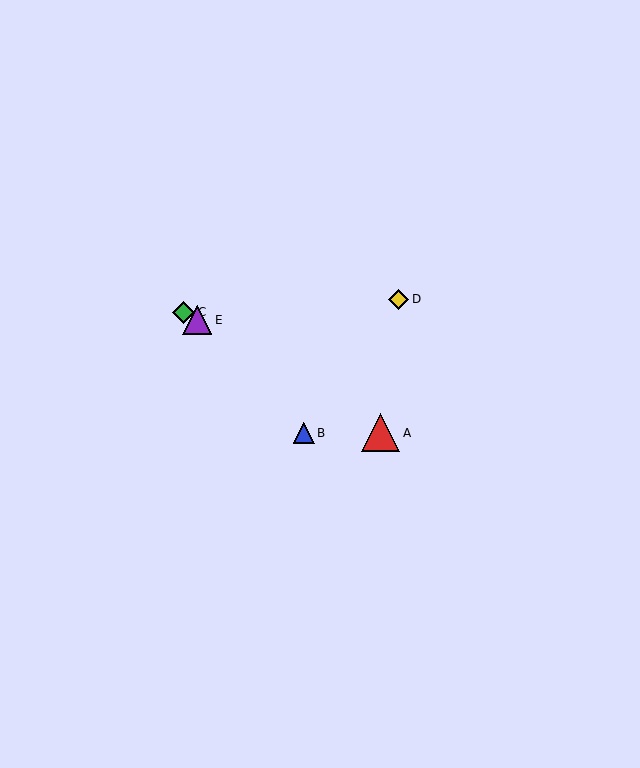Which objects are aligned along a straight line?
Objects A, C, E are aligned along a straight line.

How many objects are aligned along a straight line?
3 objects (A, C, E) are aligned along a straight line.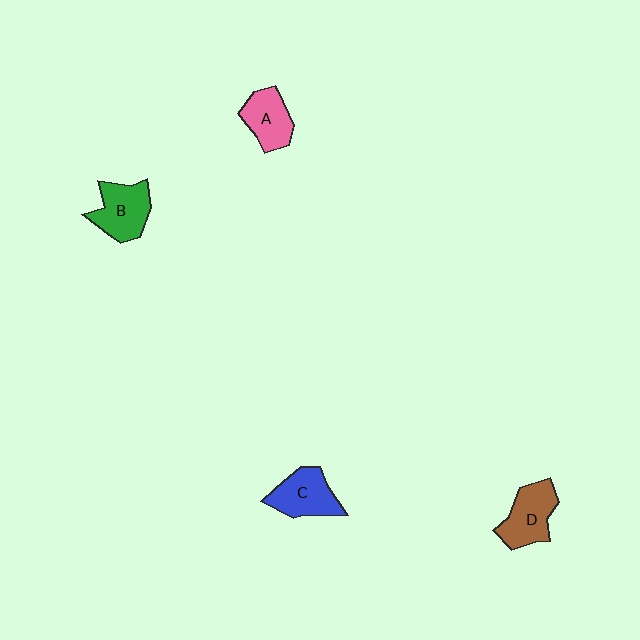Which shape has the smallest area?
Shape A (pink).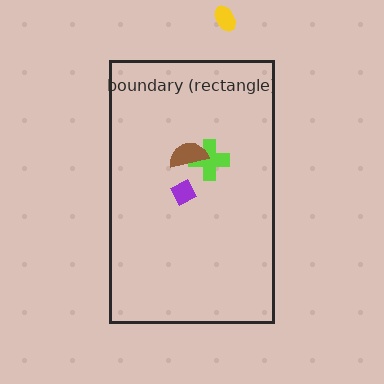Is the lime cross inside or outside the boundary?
Inside.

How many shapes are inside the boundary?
3 inside, 1 outside.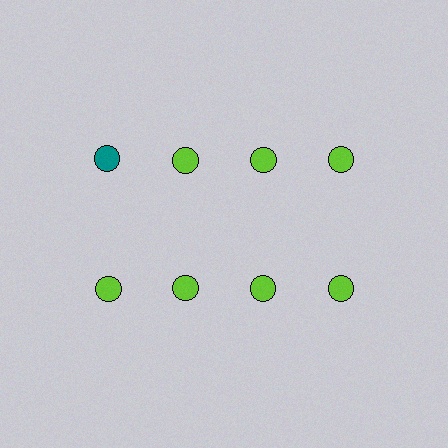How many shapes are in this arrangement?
There are 8 shapes arranged in a grid pattern.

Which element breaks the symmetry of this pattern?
The teal circle in the top row, leftmost column breaks the symmetry. All other shapes are lime circles.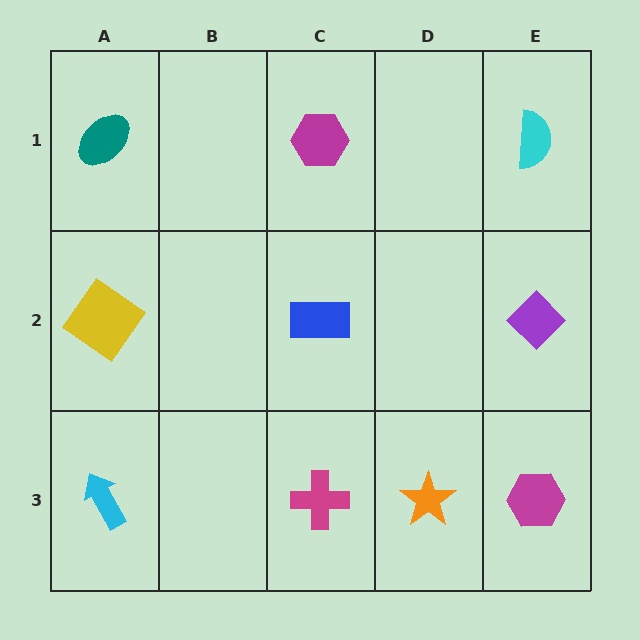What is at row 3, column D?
An orange star.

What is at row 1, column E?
A cyan semicircle.